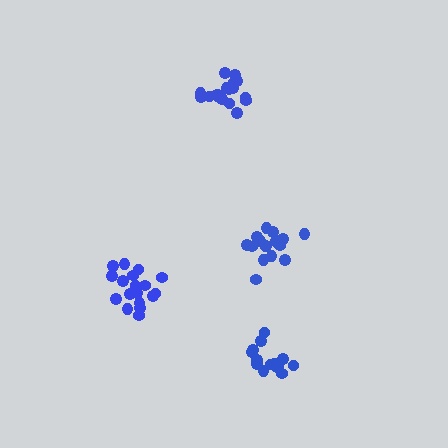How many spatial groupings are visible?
There are 4 spatial groupings.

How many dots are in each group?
Group 1: 18 dots, Group 2: 18 dots, Group 3: 16 dots, Group 4: 15 dots (67 total).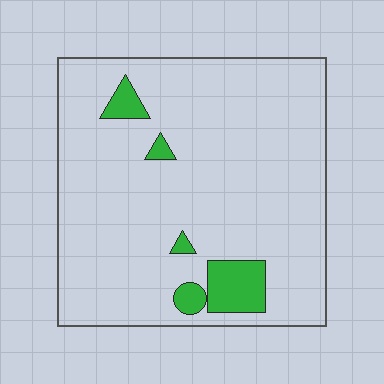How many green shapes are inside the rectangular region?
5.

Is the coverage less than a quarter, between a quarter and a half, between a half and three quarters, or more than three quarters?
Less than a quarter.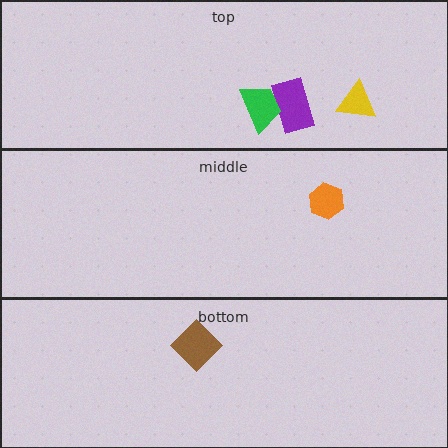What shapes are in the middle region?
The orange hexagon.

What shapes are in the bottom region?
The brown diamond.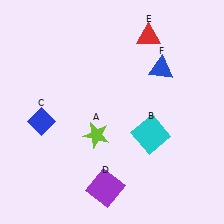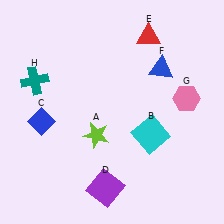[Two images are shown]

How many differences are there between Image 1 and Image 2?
There are 2 differences between the two images.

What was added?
A pink hexagon (G), a teal cross (H) were added in Image 2.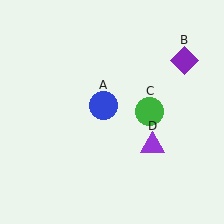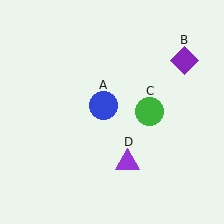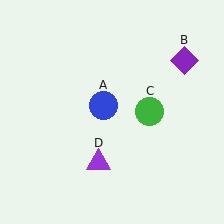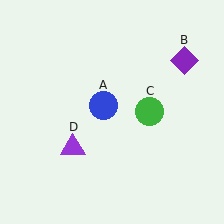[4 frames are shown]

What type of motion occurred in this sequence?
The purple triangle (object D) rotated clockwise around the center of the scene.